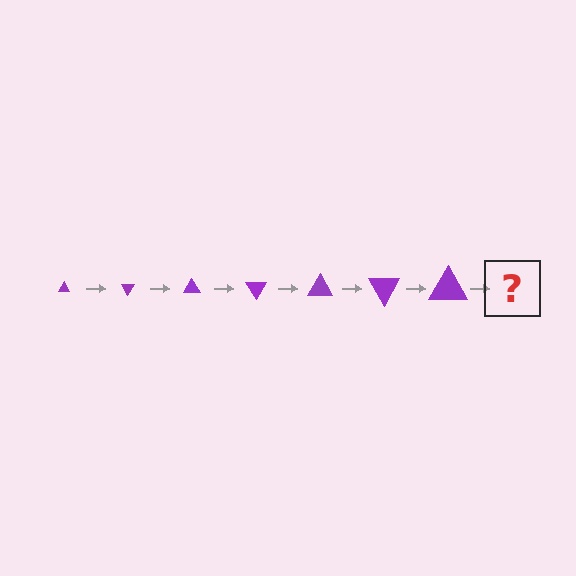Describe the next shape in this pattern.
It should be a triangle, larger than the previous one and rotated 420 degrees from the start.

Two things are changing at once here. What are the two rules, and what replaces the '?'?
The two rules are that the triangle grows larger each step and it rotates 60 degrees each step. The '?' should be a triangle, larger than the previous one and rotated 420 degrees from the start.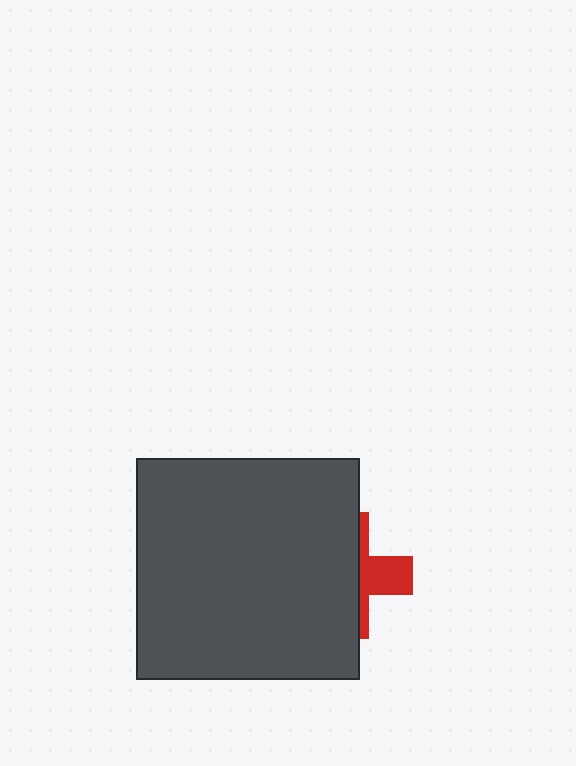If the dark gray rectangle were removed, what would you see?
You would see the complete red cross.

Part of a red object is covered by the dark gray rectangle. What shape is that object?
It is a cross.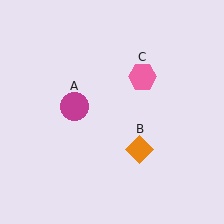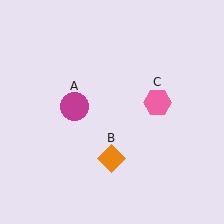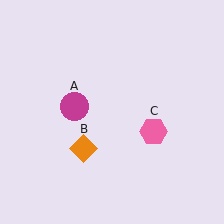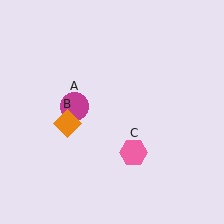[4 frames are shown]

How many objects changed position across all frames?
2 objects changed position: orange diamond (object B), pink hexagon (object C).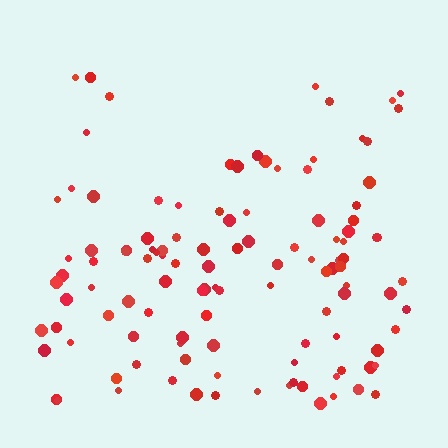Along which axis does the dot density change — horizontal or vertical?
Vertical.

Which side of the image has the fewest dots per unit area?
The top.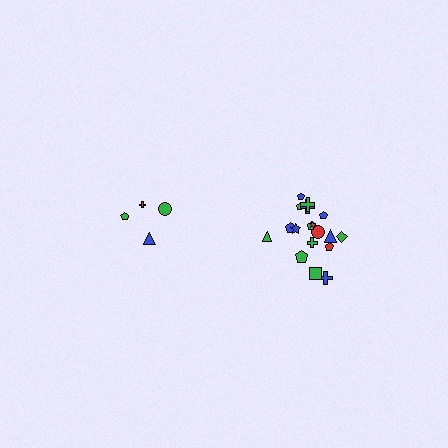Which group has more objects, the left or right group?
The right group.